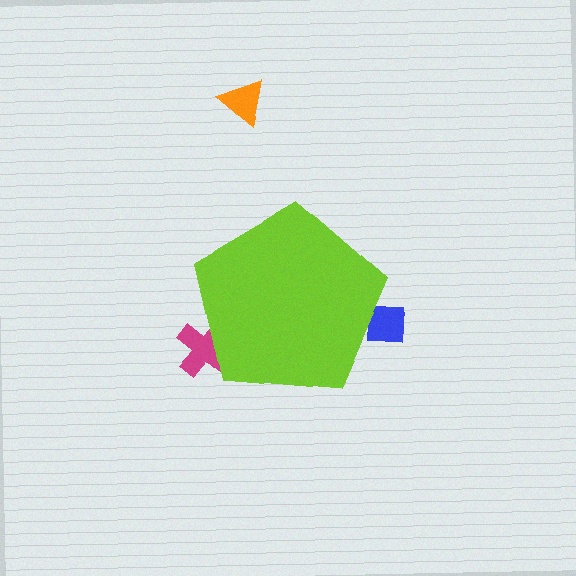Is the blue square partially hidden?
Yes, the blue square is partially hidden behind the lime pentagon.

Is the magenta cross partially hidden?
Yes, the magenta cross is partially hidden behind the lime pentagon.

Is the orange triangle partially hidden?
No, the orange triangle is fully visible.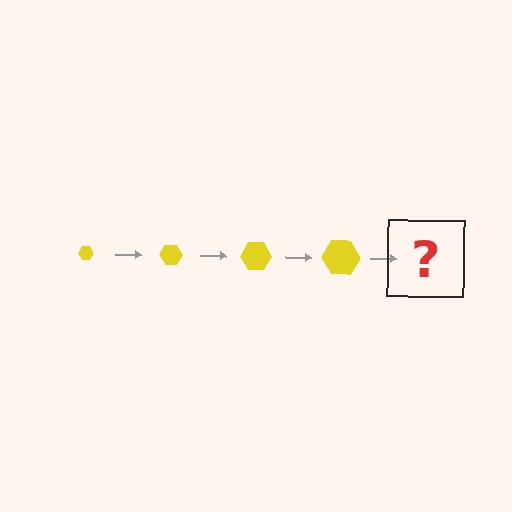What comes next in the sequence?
The next element should be a yellow hexagon, larger than the previous one.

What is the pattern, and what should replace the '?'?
The pattern is that the hexagon gets progressively larger each step. The '?' should be a yellow hexagon, larger than the previous one.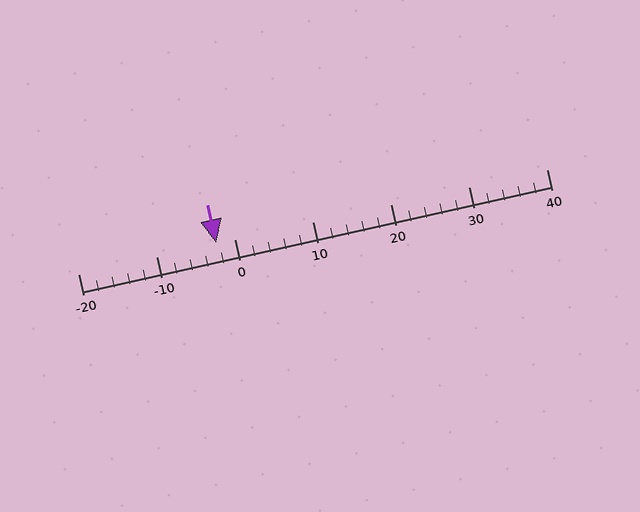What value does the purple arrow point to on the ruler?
The purple arrow points to approximately -2.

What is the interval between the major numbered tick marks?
The major tick marks are spaced 10 units apart.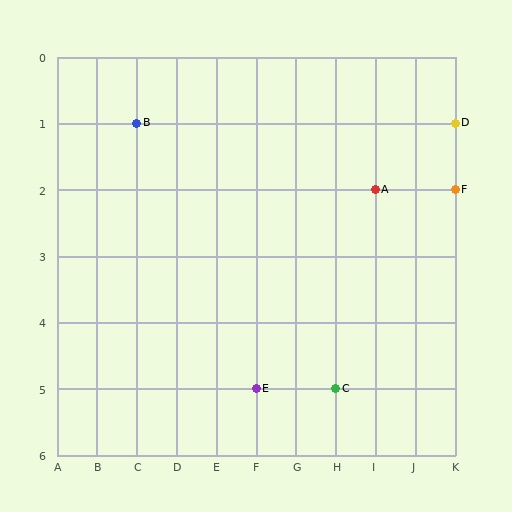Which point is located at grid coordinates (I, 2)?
Point A is at (I, 2).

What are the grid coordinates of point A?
Point A is at grid coordinates (I, 2).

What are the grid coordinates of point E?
Point E is at grid coordinates (F, 5).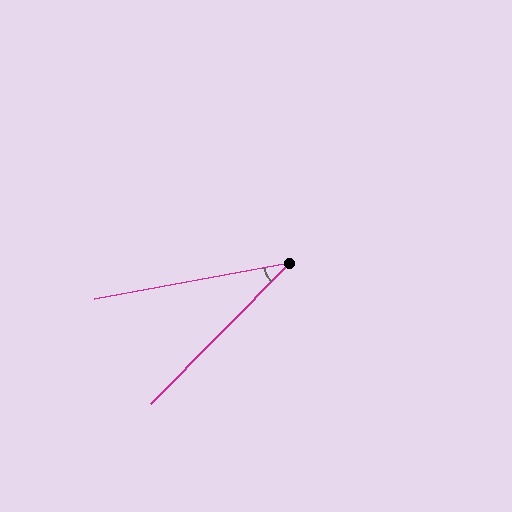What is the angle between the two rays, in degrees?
Approximately 35 degrees.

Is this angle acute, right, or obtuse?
It is acute.